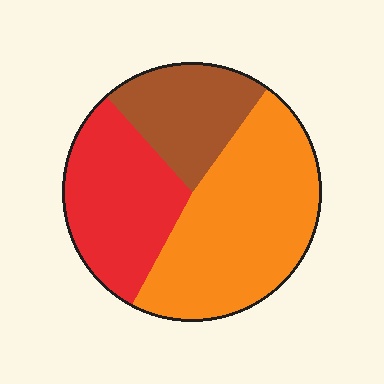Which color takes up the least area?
Brown, at roughly 20%.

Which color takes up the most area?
Orange, at roughly 50%.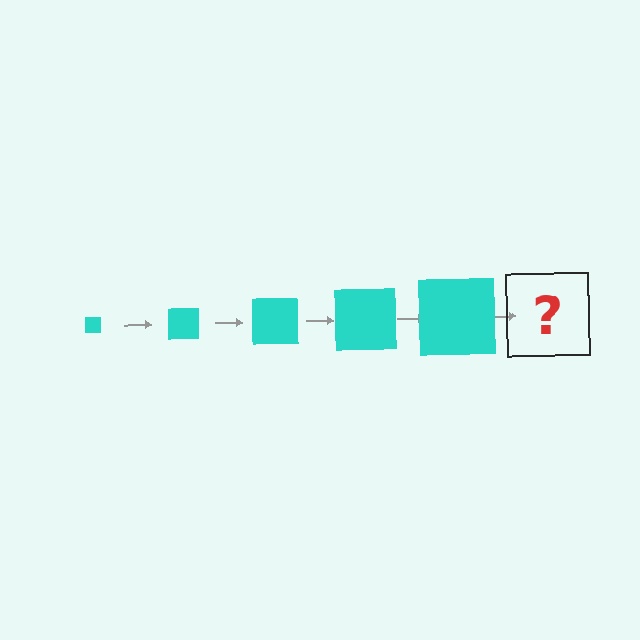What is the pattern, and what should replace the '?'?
The pattern is that the square gets progressively larger each step. The '?' should be a cyan square, larger than the previous one.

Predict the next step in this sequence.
The next step is a cyan square, larger than the previous one.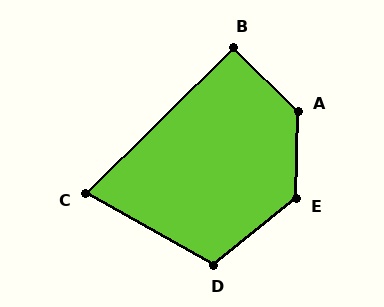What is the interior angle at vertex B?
Approximately 90 degrees (approximately right).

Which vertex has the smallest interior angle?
C, at approximately 74 degrees.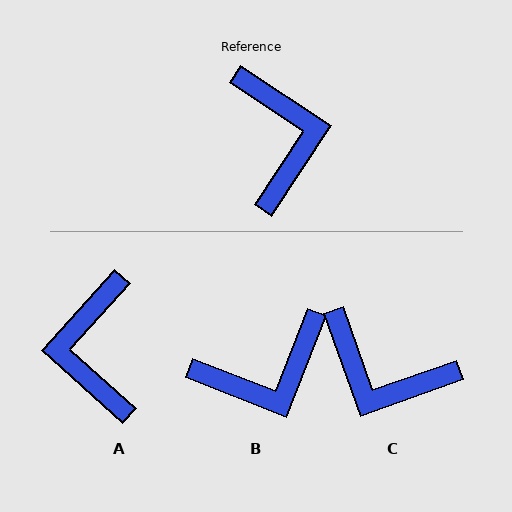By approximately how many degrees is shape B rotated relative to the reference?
Approximately 78 degrees clockwise.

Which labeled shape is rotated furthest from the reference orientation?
A, about 171 degrees away.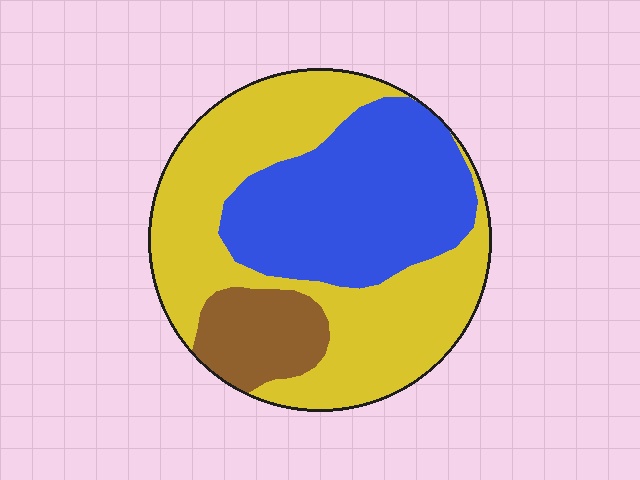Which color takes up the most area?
Yellow, at roughly 50%.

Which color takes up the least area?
Brown, at roughly 10%.